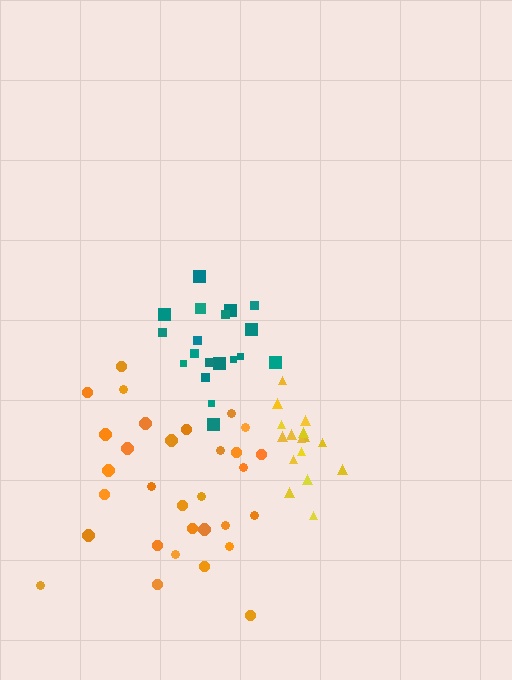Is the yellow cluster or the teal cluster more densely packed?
Yellow.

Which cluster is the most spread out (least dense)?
Orange.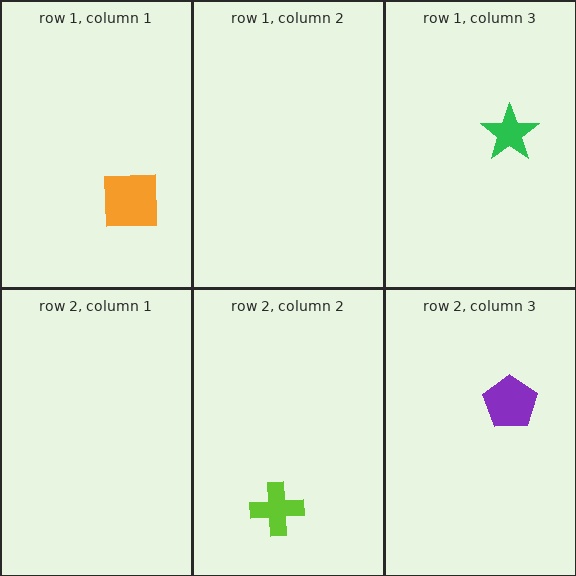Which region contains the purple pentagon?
The row 2, column 3 region.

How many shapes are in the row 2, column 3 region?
1.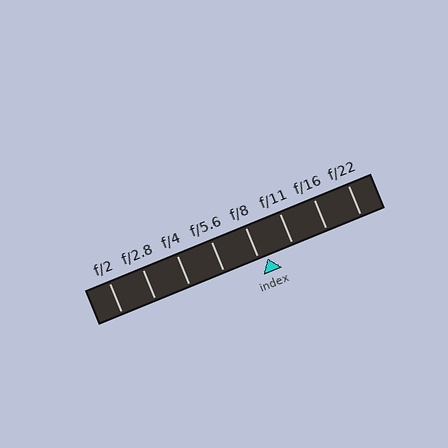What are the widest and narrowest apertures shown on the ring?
The widest aperture shown is f/2 and the narrowest is f/22.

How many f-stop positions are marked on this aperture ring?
There are 8 f-stop positions marked.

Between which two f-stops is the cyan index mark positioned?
The index mark is between f/8 and f/11.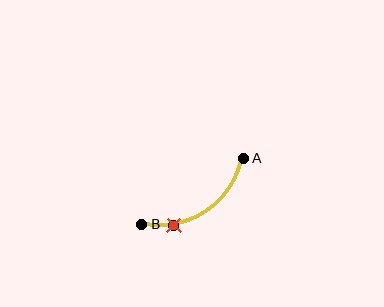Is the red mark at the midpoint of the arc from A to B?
No. The red mark lies on the arc but is closer to endpoint B. The arc midpoint would be at the point on the curve equidistant along the arc from both A and B.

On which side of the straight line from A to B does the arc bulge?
The arc bulges below the straight line connecting A and B.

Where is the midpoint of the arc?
The arc midpoint is the point on the curve farthest from the straight line joining A and B. It sits below that line.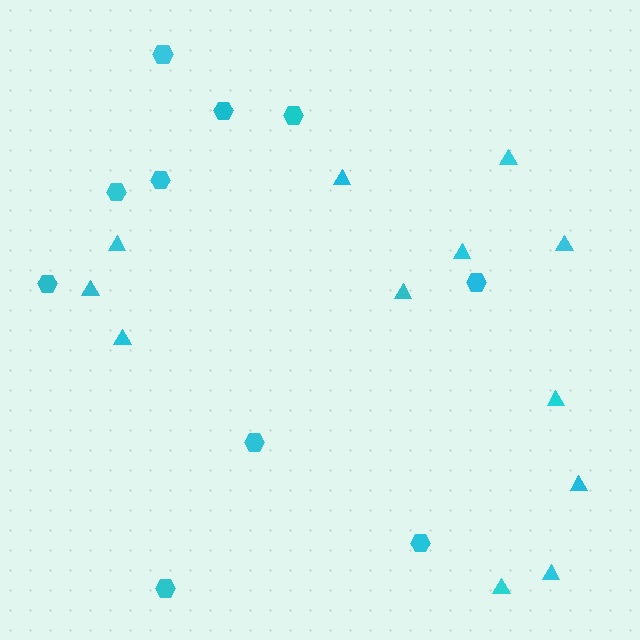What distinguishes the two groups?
There are 2 groups: one group of triangles (12) and one group of hexagons (10).